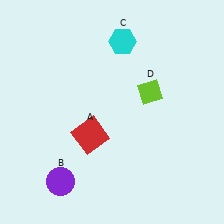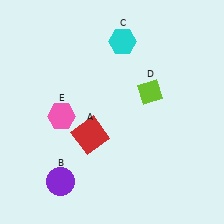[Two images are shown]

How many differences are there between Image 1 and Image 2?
There is 1 difference between the two images.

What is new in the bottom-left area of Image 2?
A pink hexagon (E) was added in the bottom-left area of Image 2.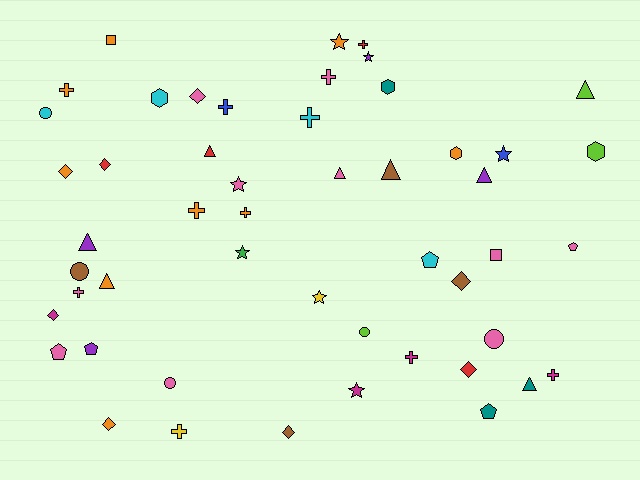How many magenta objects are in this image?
There are 4 magenta objects.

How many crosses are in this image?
There are 11 crosses.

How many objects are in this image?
There are 50 objects.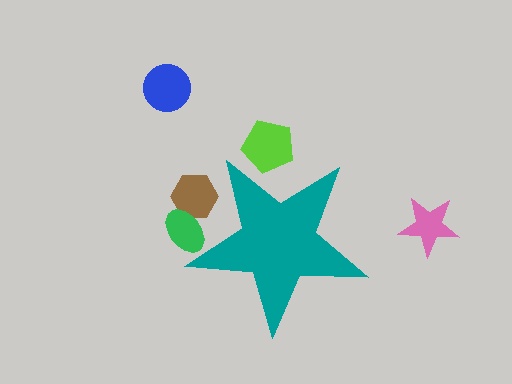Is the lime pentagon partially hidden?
Yes, the lime pentagon is partially hidden behind the teal star.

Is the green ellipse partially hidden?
Yes, the green ellipse is partially hidden behind the teal star.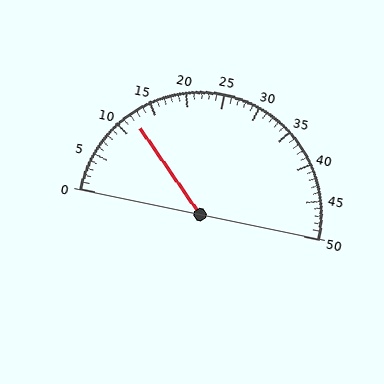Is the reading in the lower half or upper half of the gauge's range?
The reading is in the lower half of the range (0 to 50).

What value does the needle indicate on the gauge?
The needle indicates approximately 12.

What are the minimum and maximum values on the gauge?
The gauge ranges from 0 to 50.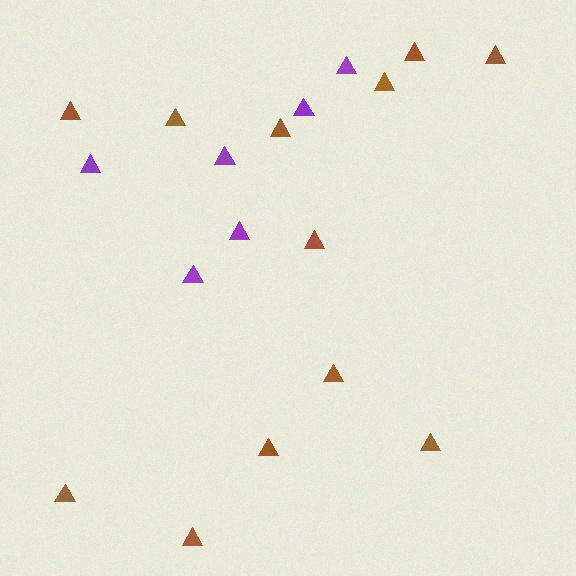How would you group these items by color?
There are 2 groups: one group of purple triangles (6) and one group of brown triangles (12).